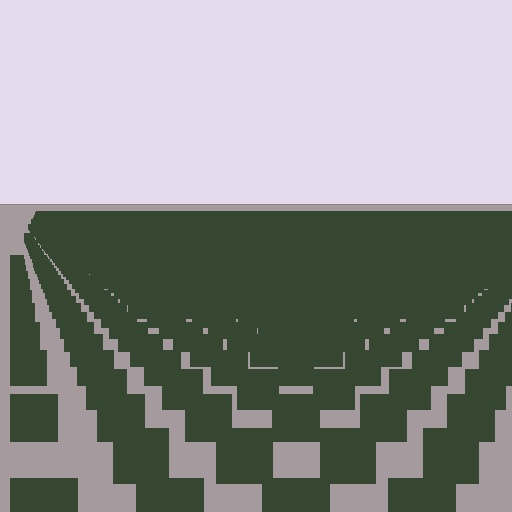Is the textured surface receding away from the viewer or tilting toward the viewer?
The surface is receding away from the viewer. Texture elements get smaller and denser toward the top.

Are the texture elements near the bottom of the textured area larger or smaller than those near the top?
Larger. Near the bottom, elements are closer to the viewer and appear at a bigger on-screen size.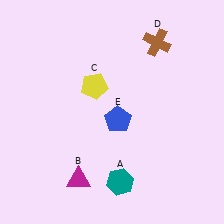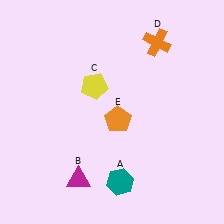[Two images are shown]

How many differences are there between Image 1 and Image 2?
There are 2 differences between the two images.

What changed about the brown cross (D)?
In Image 1, D is brown. In Image 2, it changed to orange.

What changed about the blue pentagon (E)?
In Image 1, E is blue. In Image 2, it changed to orange.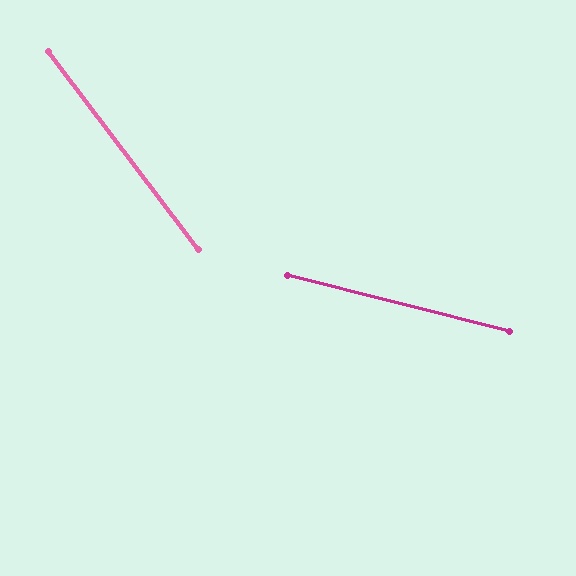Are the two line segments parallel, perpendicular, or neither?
Neither parallel nor perpendicular — they differ by about 39°.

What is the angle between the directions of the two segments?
Approximately 39 degrees.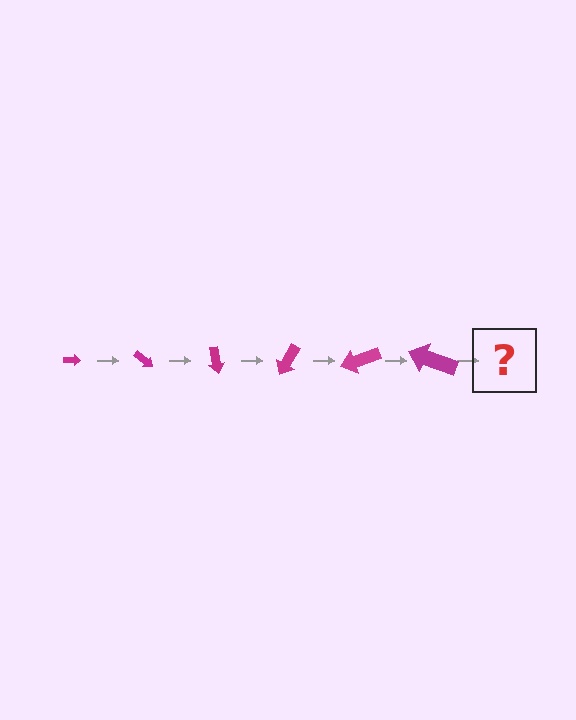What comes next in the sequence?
The next element should be an arrow, larger than the previous one and rotated 240 degrees from the start.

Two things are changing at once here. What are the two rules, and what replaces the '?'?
The two rules are that the arrow grows larger each step and it rotates 40 degrees each step. The '?' should be an arrow, larger than the previous one and rotated 240 degrees from the start.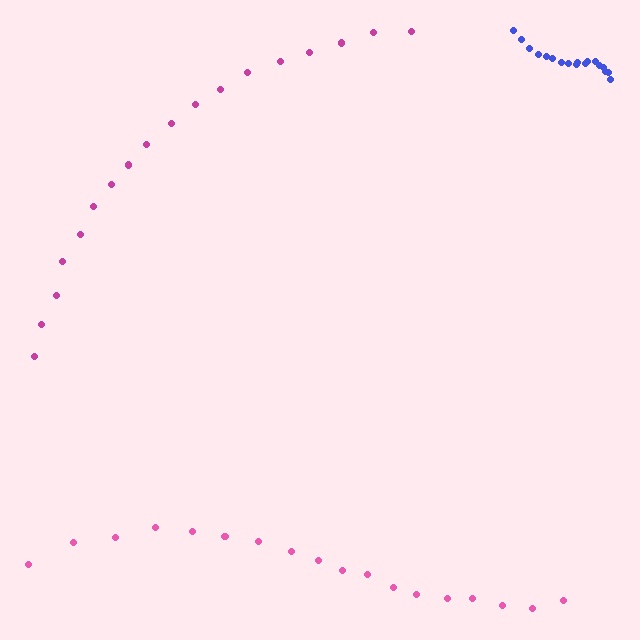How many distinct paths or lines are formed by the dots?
There are 3 distinct paths.